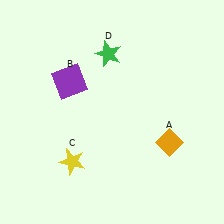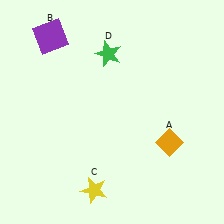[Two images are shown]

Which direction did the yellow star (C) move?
The yellow star (C) moved down.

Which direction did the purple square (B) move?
The purple square (B) moved up.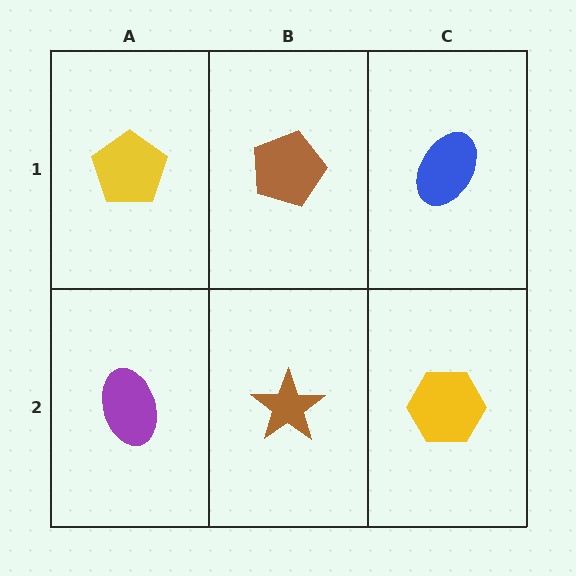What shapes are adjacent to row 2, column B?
A brown pentagon (row 1, column B), a purple ellipse (row 2, column A), a yellow hexagon (row 2, column C).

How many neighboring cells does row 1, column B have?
3.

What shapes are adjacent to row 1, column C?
A yellow hexagon (row 2, column C), a brown pentagon (row 1, column B).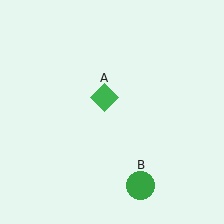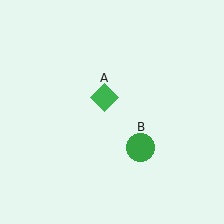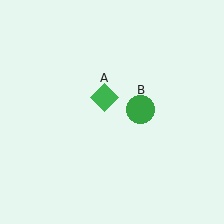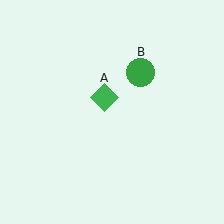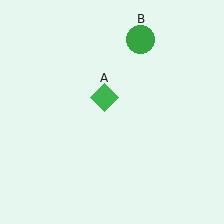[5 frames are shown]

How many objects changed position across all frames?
1 object changed position: green circle (object B).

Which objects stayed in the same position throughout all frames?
Green diamond (object A) remained stationary.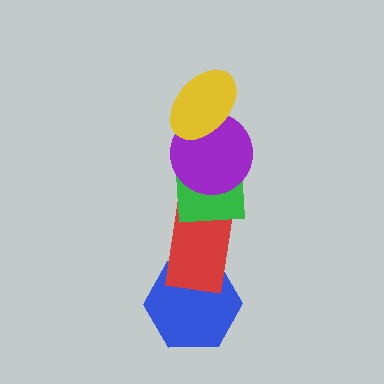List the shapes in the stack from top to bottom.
From top to bottom: the yellow ellipse, the purple circle, the green square, the red rectangle, the blue hexagon.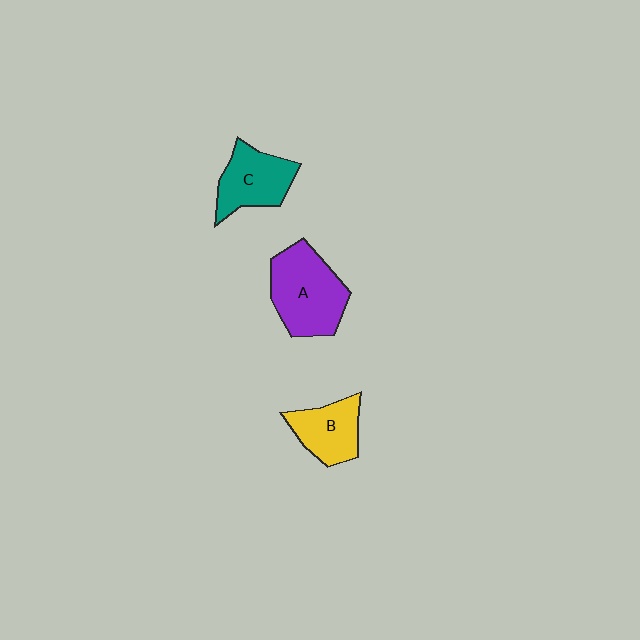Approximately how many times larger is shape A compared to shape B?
Approximately 1.5 times.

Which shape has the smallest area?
Shape B (yellow).